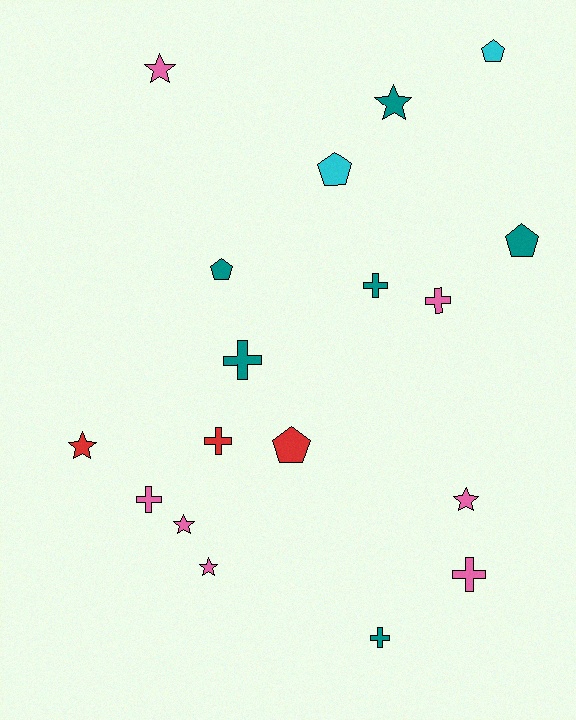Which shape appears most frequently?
Cross, with 7 objects.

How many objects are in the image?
There are 18 objects.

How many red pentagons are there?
There is 1 red pentagon.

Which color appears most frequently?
Pink, with 7 objects.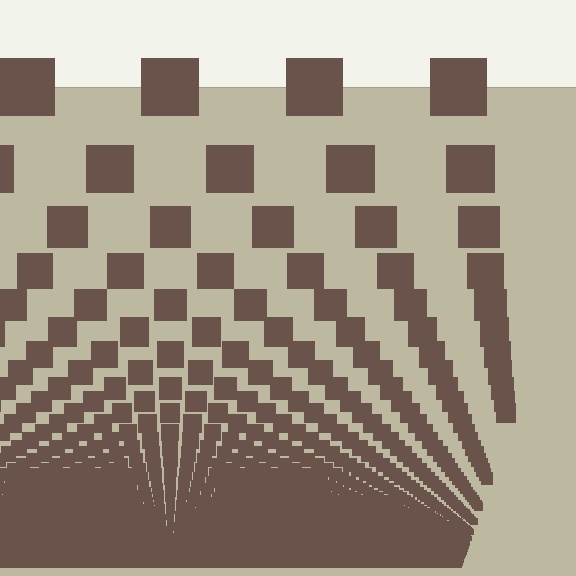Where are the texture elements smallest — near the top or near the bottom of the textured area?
Near the bottom.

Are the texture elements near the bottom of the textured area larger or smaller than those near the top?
Smaller. The gradient is inverted — elements near the bottom are smaller and denser.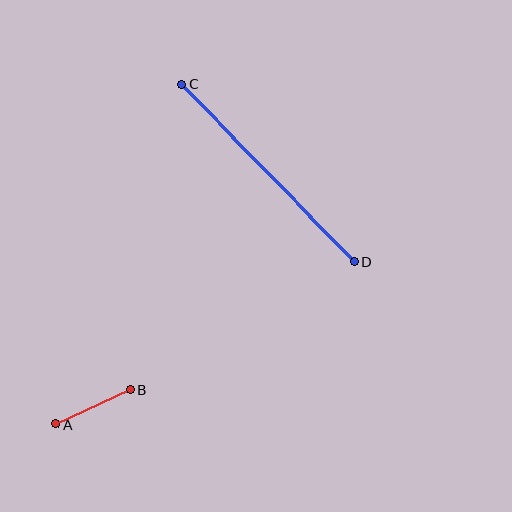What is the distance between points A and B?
The distance is approximately 82 pixels.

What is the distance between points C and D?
The distance is approximately 248 pixels.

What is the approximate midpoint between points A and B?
The midpoint is at approximately (93, 407) pixels.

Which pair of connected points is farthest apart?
Points C and D are farthest apart.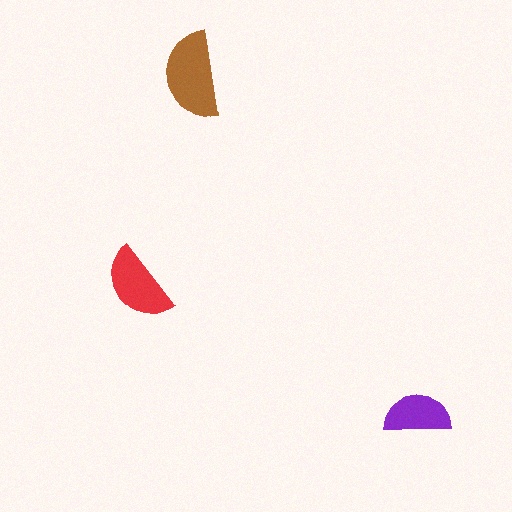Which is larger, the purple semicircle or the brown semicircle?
The brown one.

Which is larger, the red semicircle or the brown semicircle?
The brown one.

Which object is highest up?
The brown semicircle is topmost.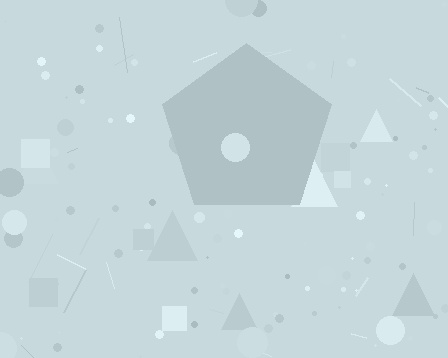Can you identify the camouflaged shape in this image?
The camouflaged shape is a pentagon.